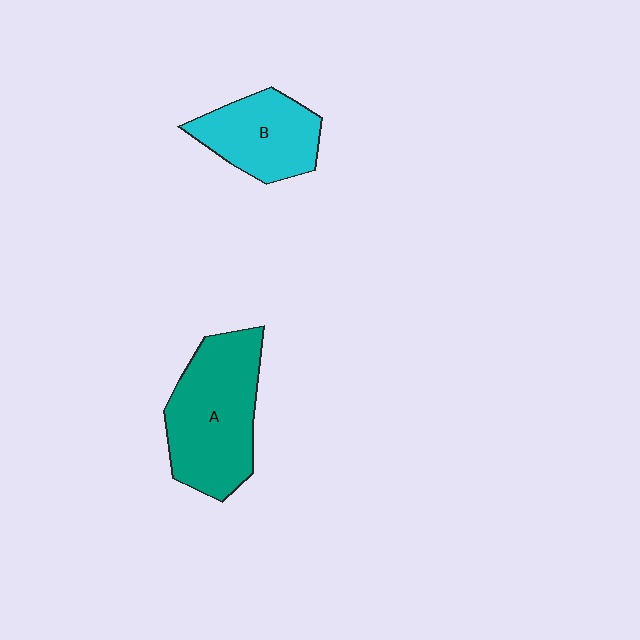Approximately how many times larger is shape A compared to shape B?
Approximately 1.5 times.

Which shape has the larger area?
Shape A (teal).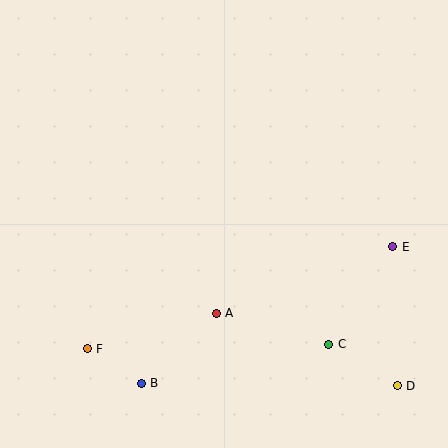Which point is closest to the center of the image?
Point A at (216, 313) is closest to the center.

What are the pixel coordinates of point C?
Point C is at (329, 344).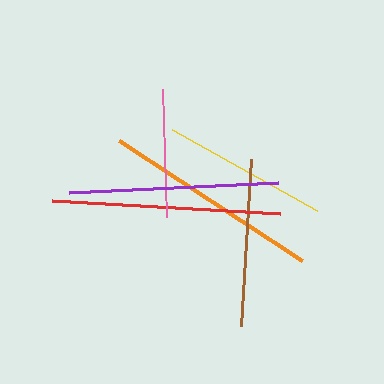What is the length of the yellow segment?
The yellow segment is approximately 166 pixels long.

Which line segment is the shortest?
The pink line is the shortest at approximately 128 pixels.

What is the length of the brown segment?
The brown segment is approximately 167 pixels long.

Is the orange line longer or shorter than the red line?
The red line is longer than the orange line.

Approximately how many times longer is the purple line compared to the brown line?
The purple line is approximately 1.2 times the length of the brown line.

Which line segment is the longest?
The red line is the longest at approximately 229 pixels.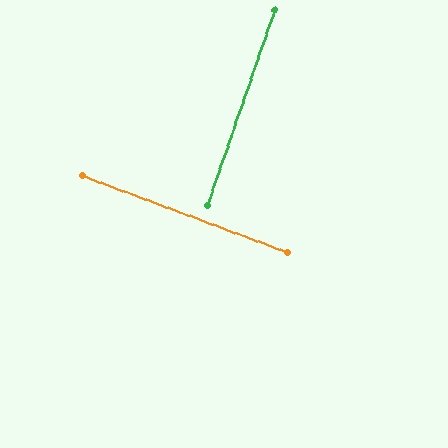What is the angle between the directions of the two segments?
Approximately 89 degrees.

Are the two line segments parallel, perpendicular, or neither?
Perpendicular — they meet at approximately 89°.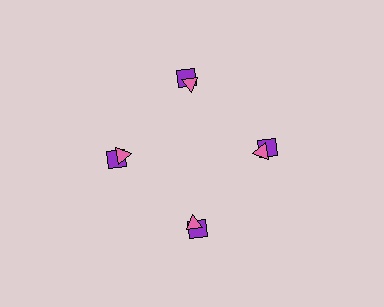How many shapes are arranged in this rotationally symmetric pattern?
There are 8 shapes, arranged in 4 groups of 2.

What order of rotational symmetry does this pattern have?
This pattern has 4-fold rotational symmetry.